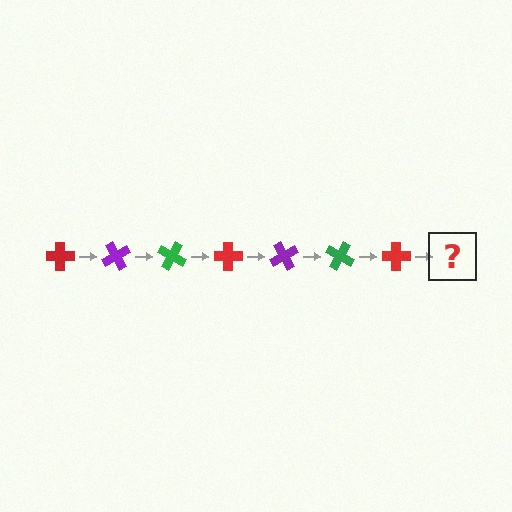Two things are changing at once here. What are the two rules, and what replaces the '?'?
The two rules are that it rotates 60 degrees each step and the color cycles through red, purple, and green. The '?' should be a purple cross, rotated 420 degrees from the start.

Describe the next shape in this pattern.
It should be a purple cross, rotated 420 degrees from the start.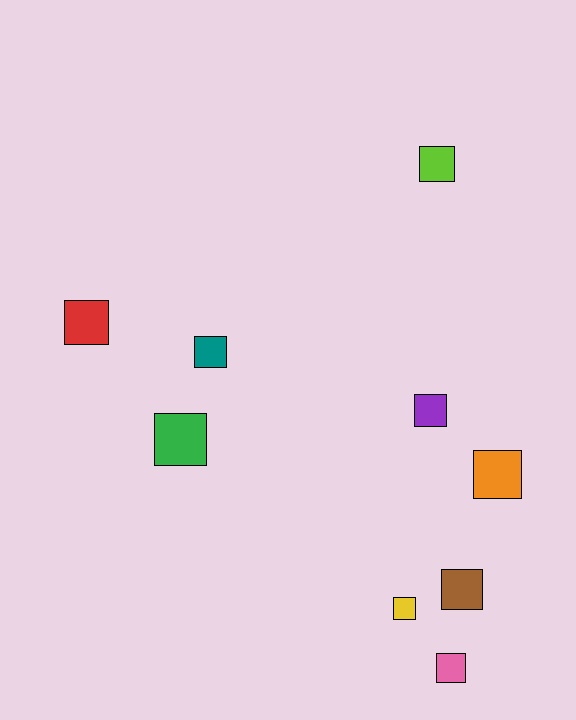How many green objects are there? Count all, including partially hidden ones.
There is 1 green object.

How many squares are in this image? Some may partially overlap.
There are 9 squares.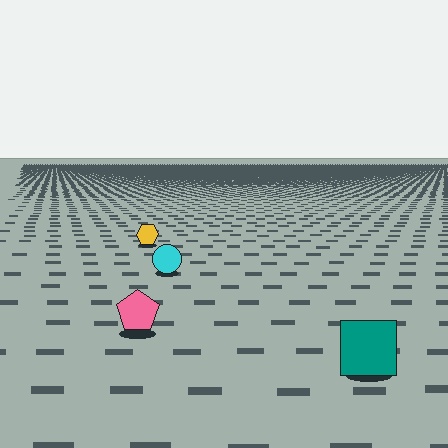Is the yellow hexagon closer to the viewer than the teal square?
No. The teal square is closer — you can tell from the texture gradient: the ground texture is coarser near it.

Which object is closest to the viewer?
The teal square is closest. The texture marks near it are larger and more spread out.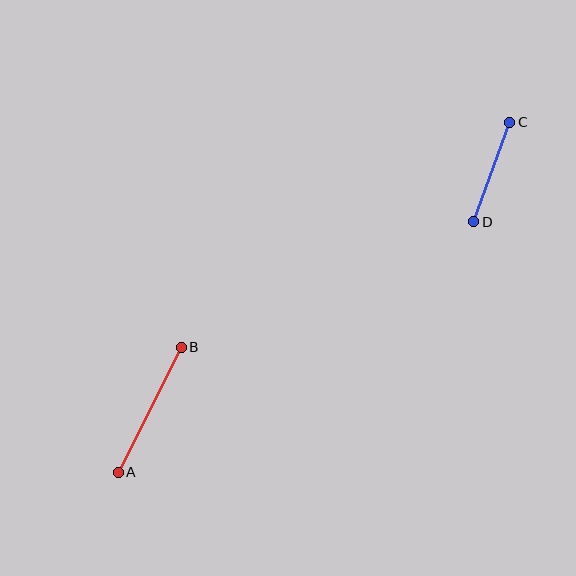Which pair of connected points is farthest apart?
Points A and B are farthest apart.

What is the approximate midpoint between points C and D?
The midpoint is at approximately (492, 172) pixels.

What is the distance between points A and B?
The distance is approximately 140 pixels.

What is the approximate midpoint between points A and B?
The midpoint is at approximately (150, 410) pixels.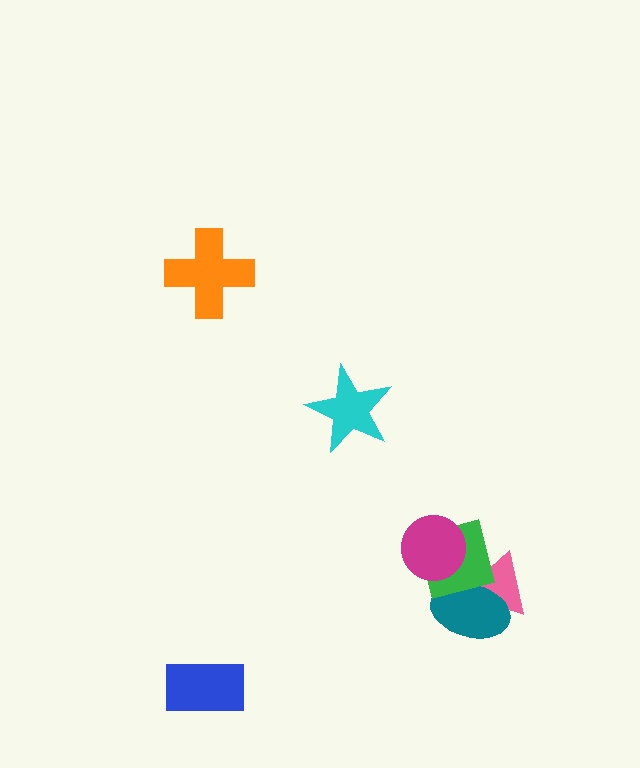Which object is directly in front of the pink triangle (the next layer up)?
The teal ellipse is directly in front of the pink triangle.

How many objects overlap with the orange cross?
0 objects overlap with the orange cross.